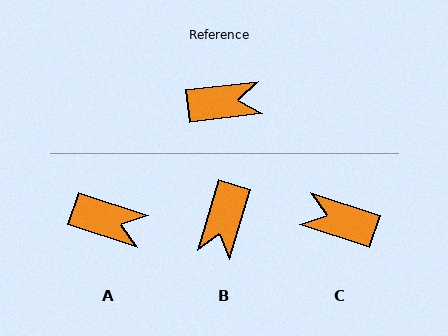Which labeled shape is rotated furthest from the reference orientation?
C, about 155 degrees away.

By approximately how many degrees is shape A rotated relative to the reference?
Approximately 25 degrees clockwise.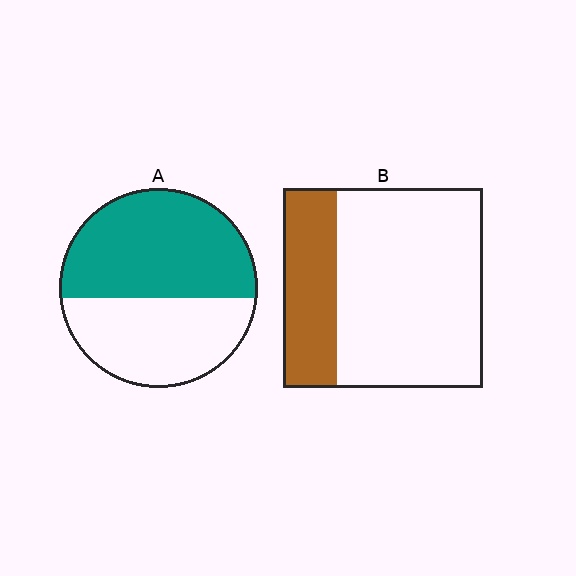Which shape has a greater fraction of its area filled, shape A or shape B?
Shape A.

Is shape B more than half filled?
No.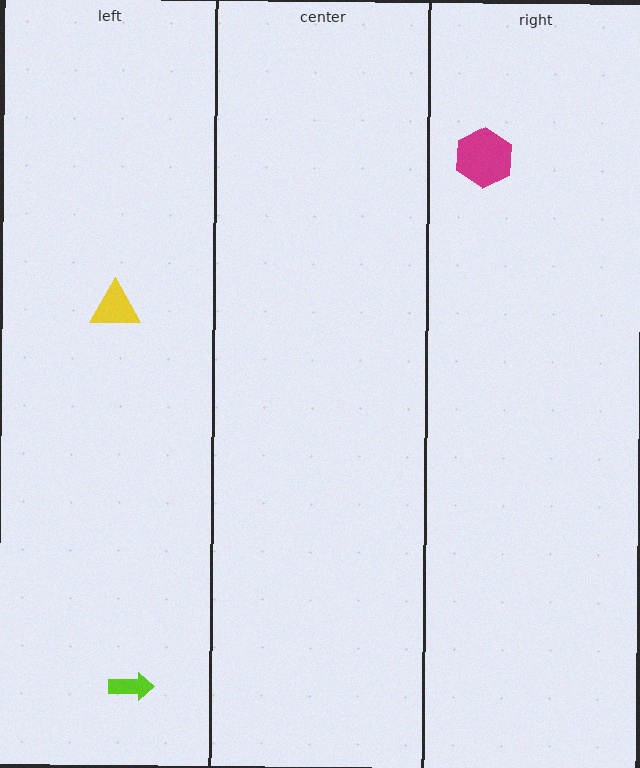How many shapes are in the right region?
1.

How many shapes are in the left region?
2.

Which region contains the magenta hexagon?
The right region.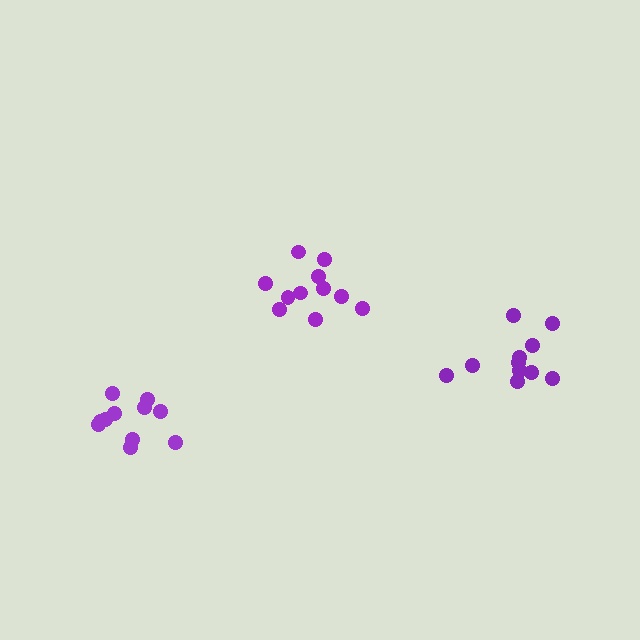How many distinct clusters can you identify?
There are 3 distinct clusters.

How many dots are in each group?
Group 1: 11 dots, Group 2: 11 dots, Group 3: 11 dots (33 total).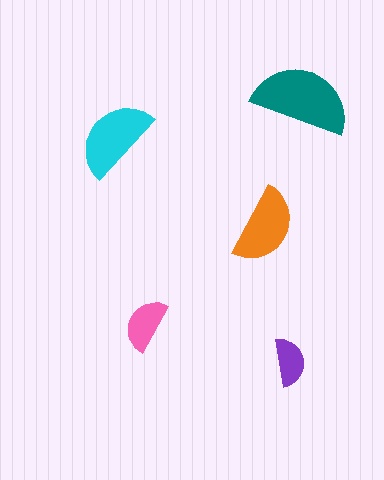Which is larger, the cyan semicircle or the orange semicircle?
The cyan one.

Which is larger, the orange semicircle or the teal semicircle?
The teal one.